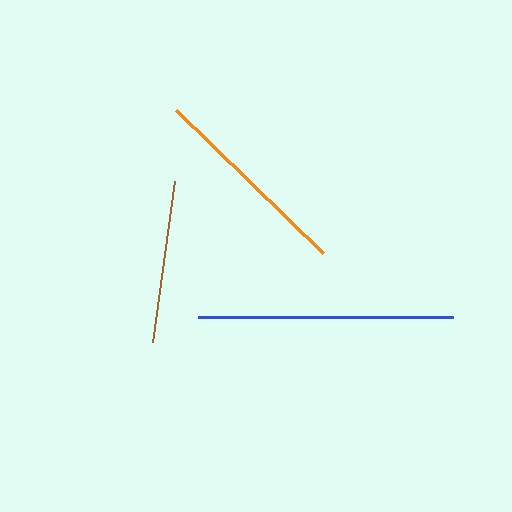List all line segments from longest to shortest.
From longest to shortest: blue, orange, brown.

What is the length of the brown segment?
The brown segment is approximately 163 pixels long.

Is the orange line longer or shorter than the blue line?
The blue line is longer than the orange line.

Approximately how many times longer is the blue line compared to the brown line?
The blue line is approximately 1.6 times the length of the brown line.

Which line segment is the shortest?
The brown line is the shortest at approximately 163 pixels.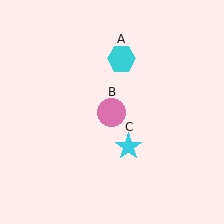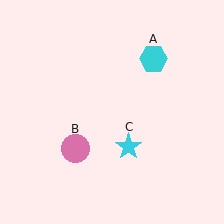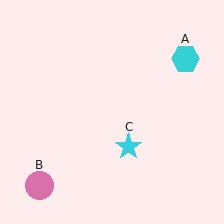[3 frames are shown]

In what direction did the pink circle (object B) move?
The pink circle (object B) moved down and to the left.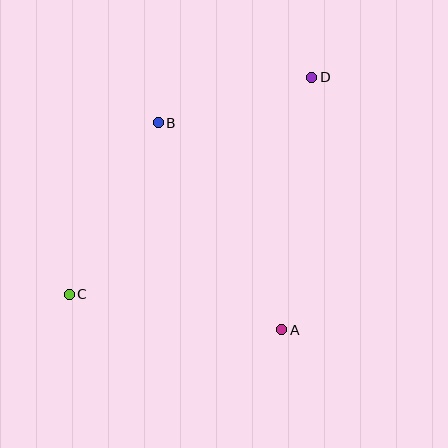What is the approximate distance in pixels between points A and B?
The distance between A and B is approximately 241 pixels.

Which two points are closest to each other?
Points B and D are closest to each other.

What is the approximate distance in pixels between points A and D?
The distance between A and D is approximately 254 pixels.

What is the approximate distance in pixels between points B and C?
The distance between B and C is approximately 193 pixels.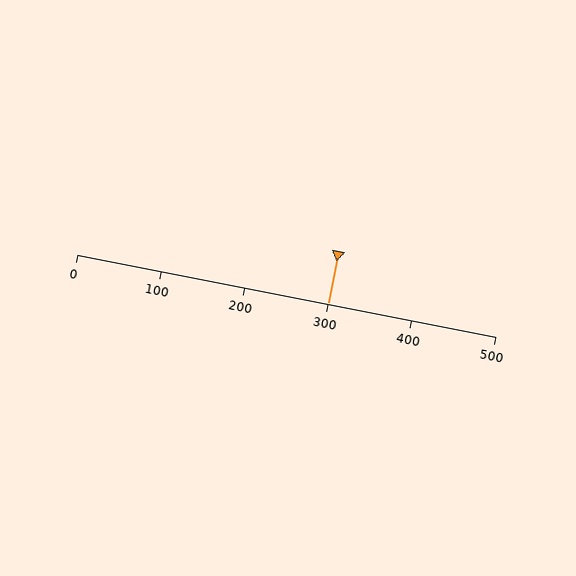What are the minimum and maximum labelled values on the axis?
The axis runs from 0 to 500.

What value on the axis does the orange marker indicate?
The marker indicates approximately 300.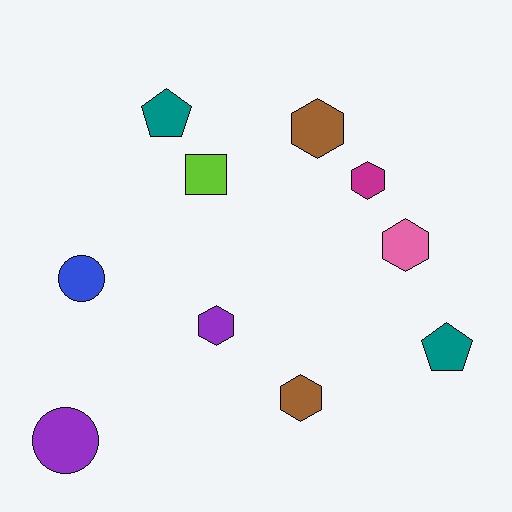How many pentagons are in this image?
There are 2 pentagons.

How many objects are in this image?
There are 10 objects.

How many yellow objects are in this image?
There are no yellow objects.